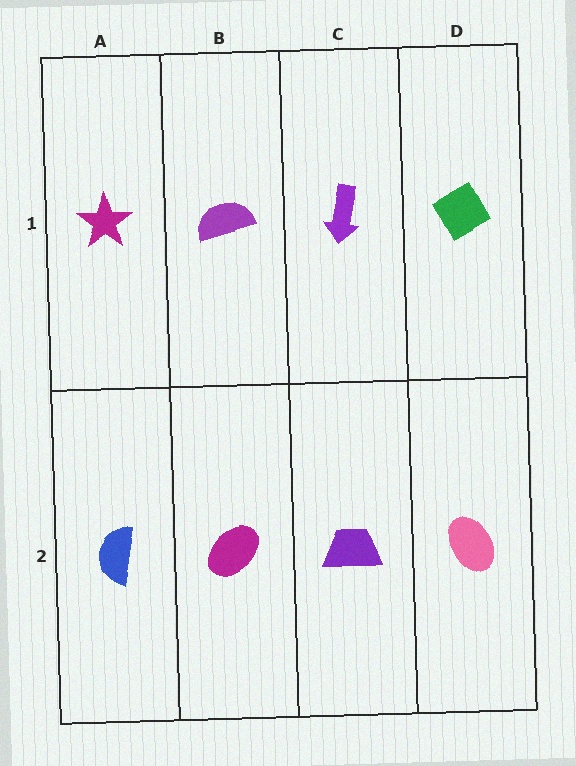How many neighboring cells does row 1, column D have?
2.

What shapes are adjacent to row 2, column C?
A purple arrow (row 1, column C), a magenta ellipse (row 2, column B), a pink ellipse (row 2, column D).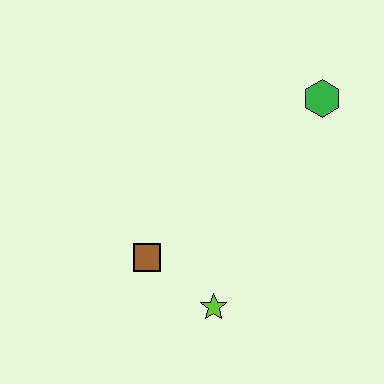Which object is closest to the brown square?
The lime star is closest to the brown square.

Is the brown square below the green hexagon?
Yes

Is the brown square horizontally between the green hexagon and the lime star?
No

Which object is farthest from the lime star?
The green hexagon is farthest from the lime star.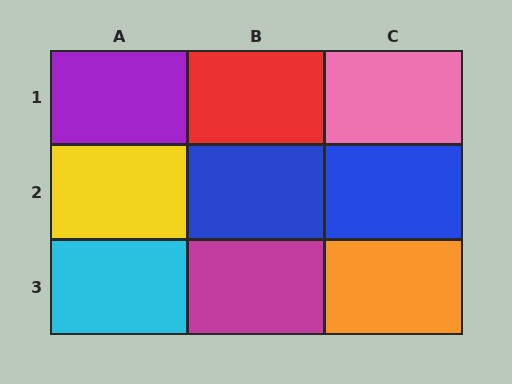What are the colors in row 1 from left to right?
Purple, red, pink.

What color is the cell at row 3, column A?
Cyan.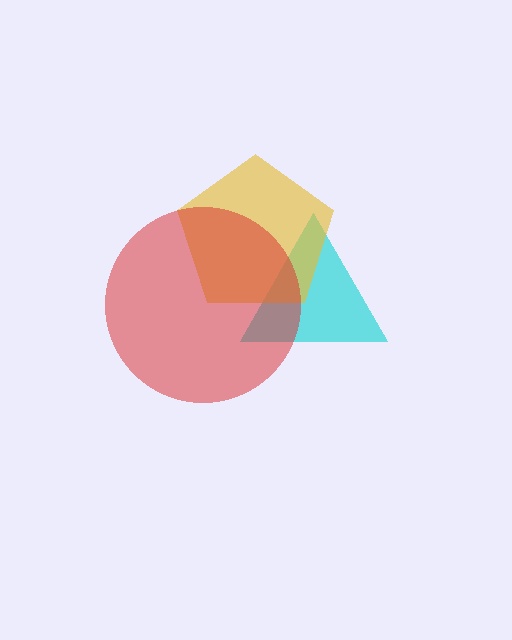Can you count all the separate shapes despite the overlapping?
Yes, there are 3 separate shapes.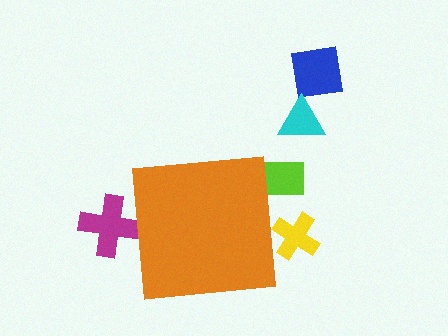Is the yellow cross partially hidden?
Yes, the yellow cross is partially hidden behind the orange square.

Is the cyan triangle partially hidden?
No, the cyan triangle is fully visible.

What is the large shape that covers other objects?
An orange square.